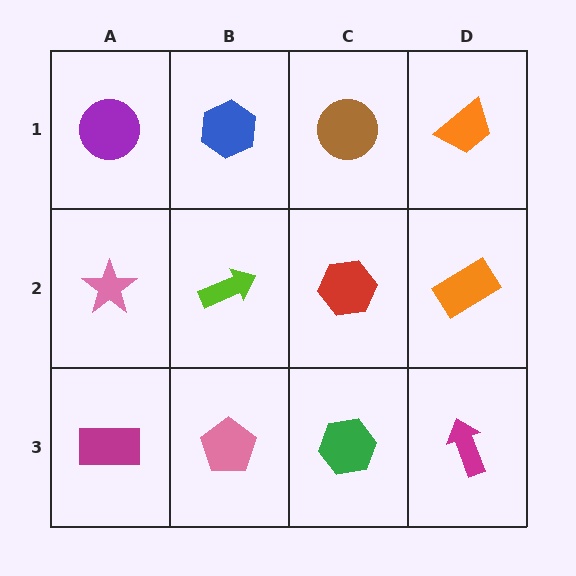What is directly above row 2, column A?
A purple circle.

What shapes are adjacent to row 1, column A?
A pink star (row 2, column A), a blue hexagon (row 1, column B).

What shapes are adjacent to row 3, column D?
An orange rectangle (row 2, column D), a green hexagon (row 3, column C).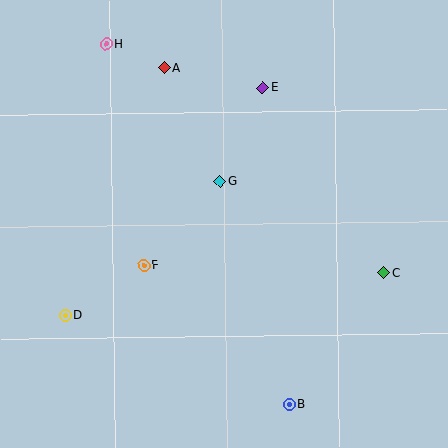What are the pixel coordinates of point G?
Point G is at (220, 181).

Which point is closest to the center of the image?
Point G at (220, 181) is closest to the center.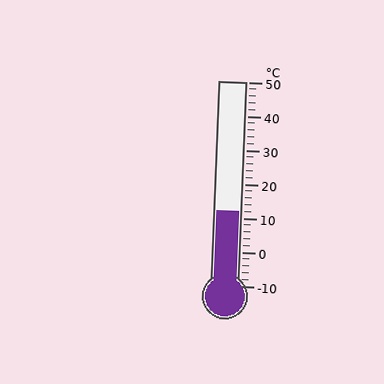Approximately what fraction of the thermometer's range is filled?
The thermometer is filled to approximately 35% of its range.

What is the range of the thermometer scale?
The thermometer scale ranges from -10°C to 50°C.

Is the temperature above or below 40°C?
The temperature is below 40°C.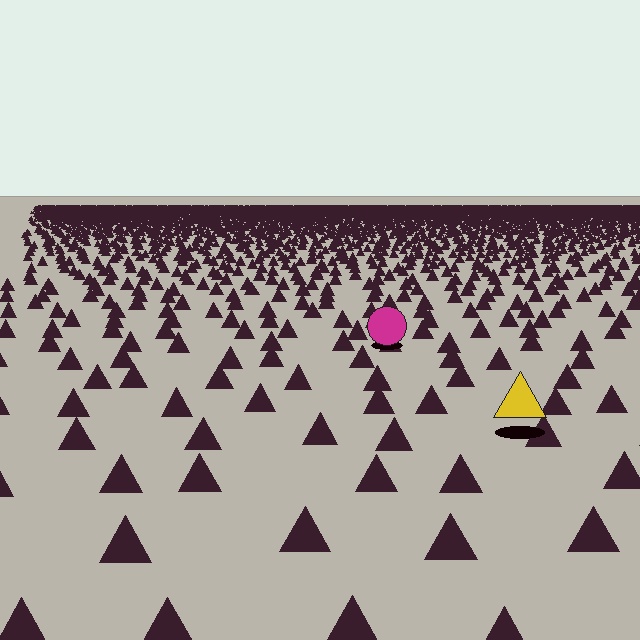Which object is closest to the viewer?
The yellow triangle is closest. The texture marks near it are larger and more spread out.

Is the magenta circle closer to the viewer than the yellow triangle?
No. The yellow triangle is closer — you can tell from the texture gradient: the ground texture is coarser near it.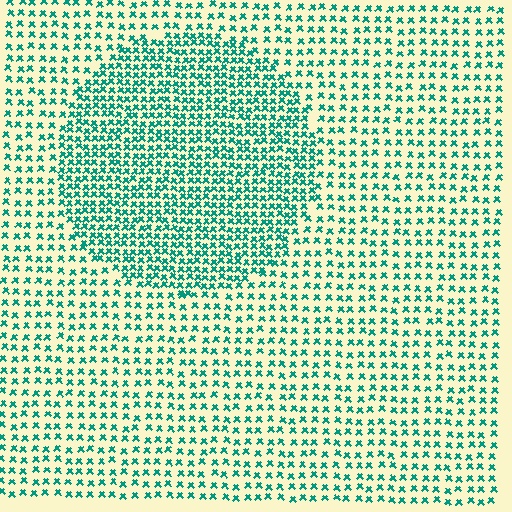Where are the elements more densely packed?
The elements are more densely packed inside the circle boundary.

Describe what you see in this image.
The image contains small teal elements arranged at two different densities. A circle-shaped region is visible where the elements are more densely packed than the surrounding area.